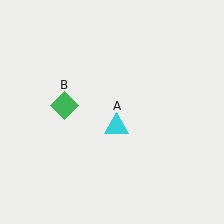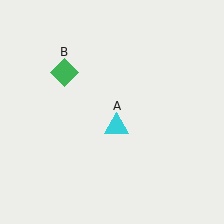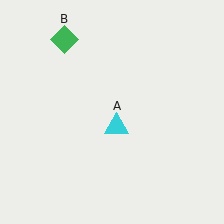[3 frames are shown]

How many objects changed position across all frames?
1 object changed position: green diamond (object B).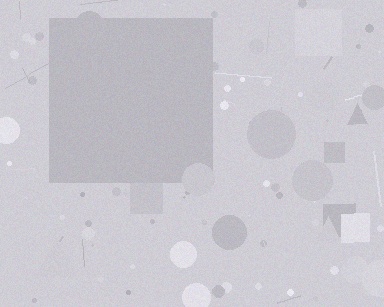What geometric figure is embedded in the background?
A square is embedded in the background.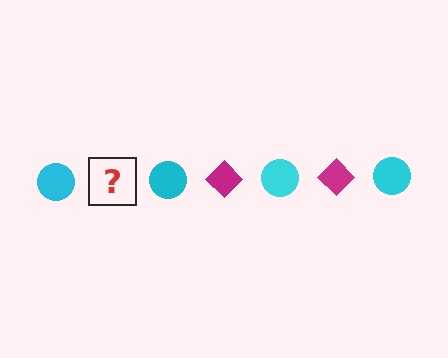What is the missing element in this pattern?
The missing element is a magenta diamond.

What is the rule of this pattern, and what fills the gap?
The rule is that the pattern alternates between cyan circle and magenta diamond. The gap should be filled with a magenta diamond.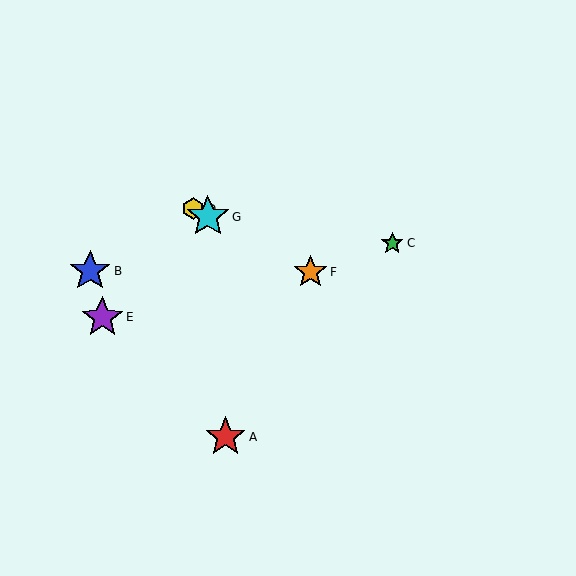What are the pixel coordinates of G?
Object G is at (208, 217).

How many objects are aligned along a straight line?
3 objects (D, F, G) are aligned along a straight line.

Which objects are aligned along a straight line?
Objects D, F, G are aligned along a straight line.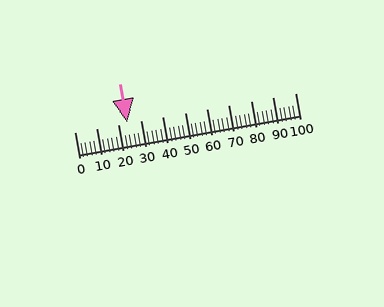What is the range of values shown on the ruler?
The ruler shows values from 0 to 100.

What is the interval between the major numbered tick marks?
The major tick marks are spaced 10 units apart.